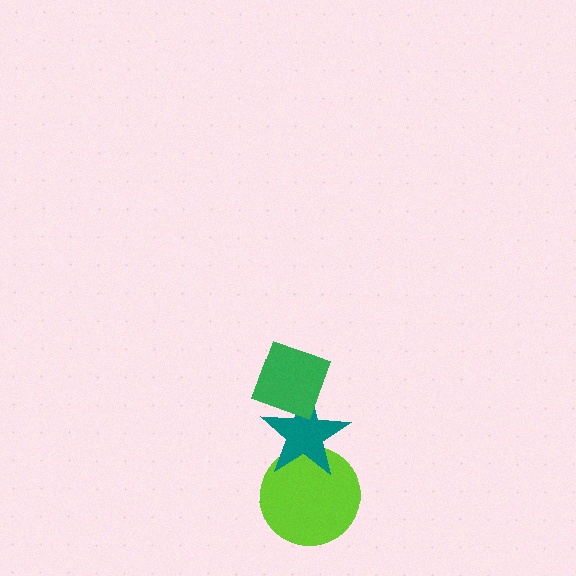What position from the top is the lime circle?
The lime circle is 3rd from the top.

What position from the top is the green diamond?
The green diamond is 1st from the top.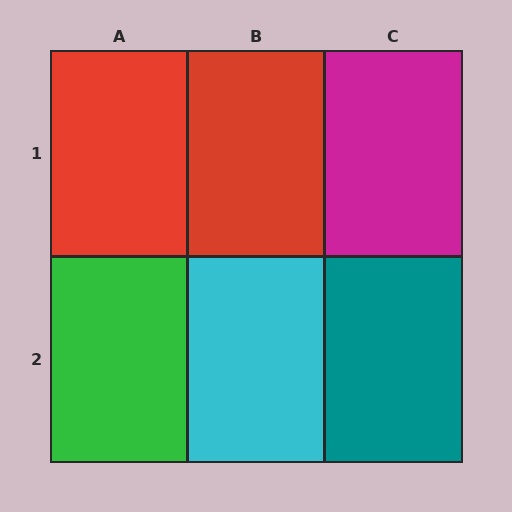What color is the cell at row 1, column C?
Magenta.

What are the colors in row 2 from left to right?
Green, cyan, teal.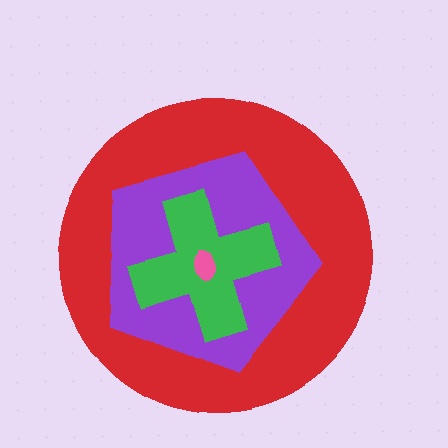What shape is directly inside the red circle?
The purple pentagon.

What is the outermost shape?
The red circle.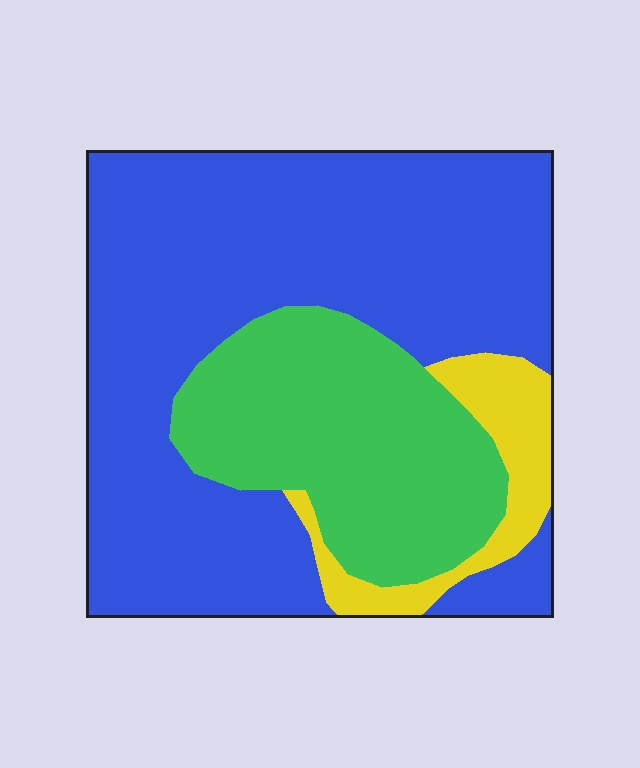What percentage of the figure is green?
Green covers 27% of the figure.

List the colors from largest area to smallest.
From largest to smallest: blue, green, yellow.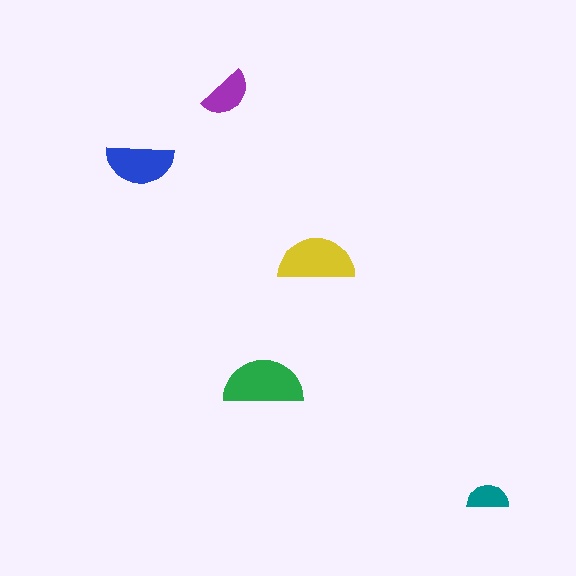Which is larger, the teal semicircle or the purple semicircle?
The purple one.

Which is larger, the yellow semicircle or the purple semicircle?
The yellow one.